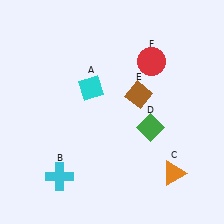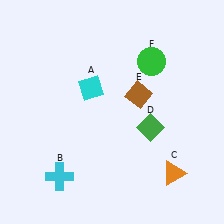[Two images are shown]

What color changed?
The circle (F) changed from red in Image 1 to green in Image 2.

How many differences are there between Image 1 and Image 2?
There is 1 difference between the two images.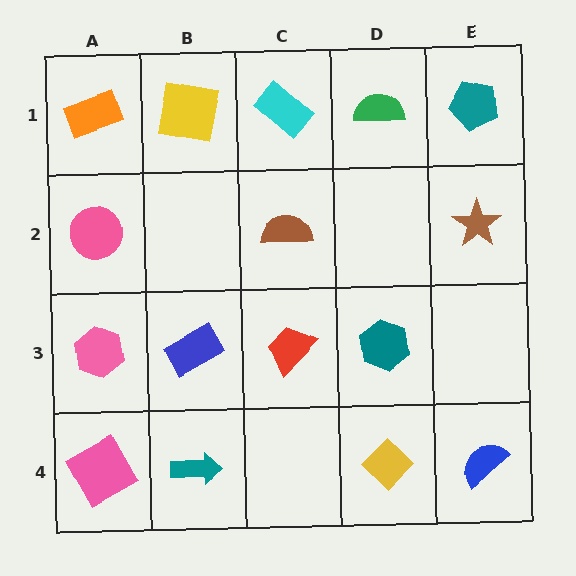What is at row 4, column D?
A yellow diamond.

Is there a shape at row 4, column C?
No, that cell is empty.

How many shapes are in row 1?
5 shapes.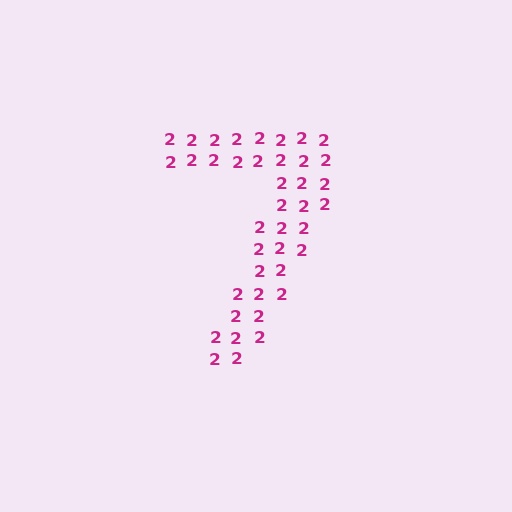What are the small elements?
The small elements are digit 2's.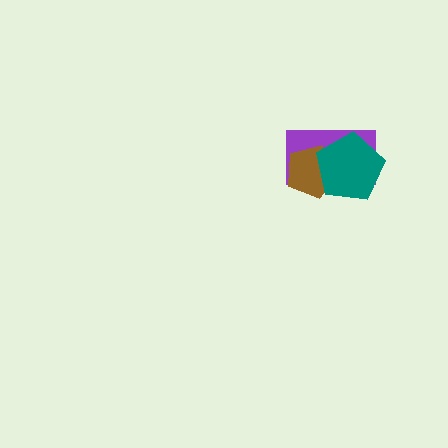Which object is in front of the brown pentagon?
The teal pentagon is in front of the brown pentagon.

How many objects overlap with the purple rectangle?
2 objects overlap with the purple rectangle.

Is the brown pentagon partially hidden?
Yes, it is partially covered by another shape.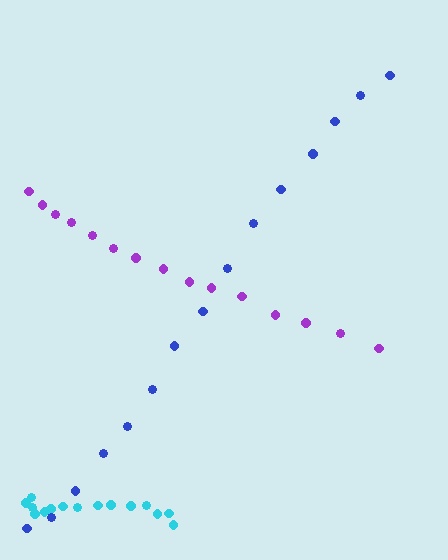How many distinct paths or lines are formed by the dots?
There are 3 distinct paths.